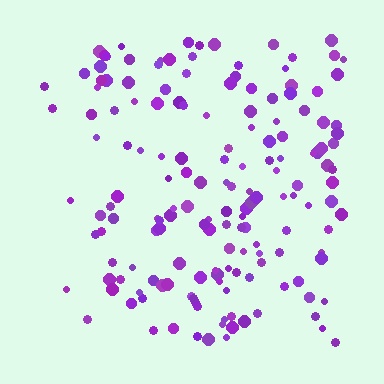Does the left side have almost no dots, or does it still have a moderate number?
Still a moderate number, just noticeably fewer than the right.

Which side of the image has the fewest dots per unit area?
The left.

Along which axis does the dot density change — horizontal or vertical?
Horizontal.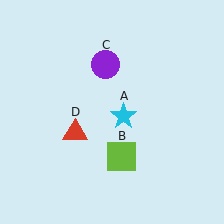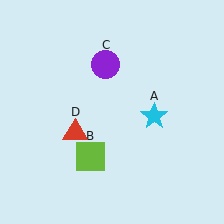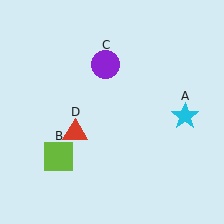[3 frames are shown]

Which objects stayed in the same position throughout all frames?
Purple circle (object C) and red triangle (object D) remained stationary.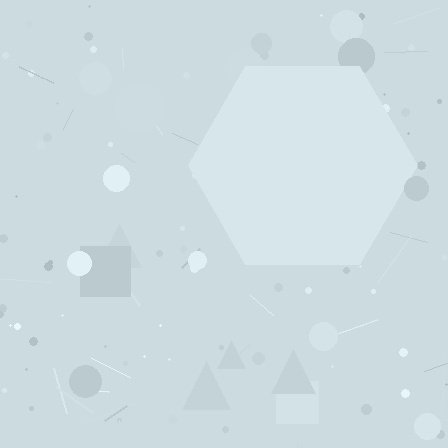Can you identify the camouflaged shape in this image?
The camouflaged shape is a hexagon.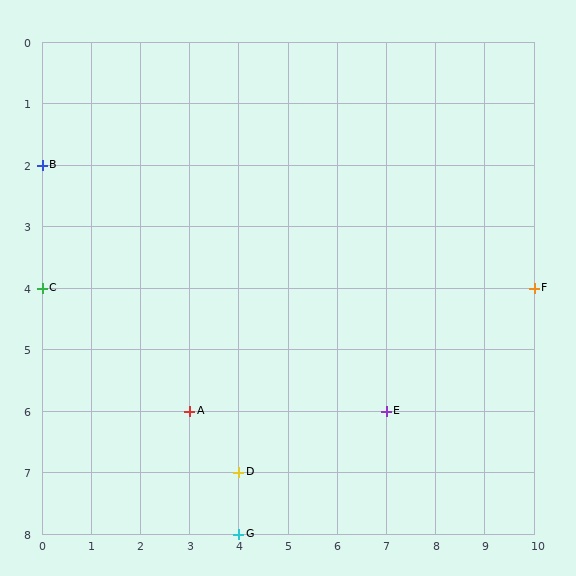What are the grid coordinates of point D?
Point D is at grid coordinates (4, 7).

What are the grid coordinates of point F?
Point F is at grid coordinates (10, 4).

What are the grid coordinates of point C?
Point C is at grid coordinates (0, 4).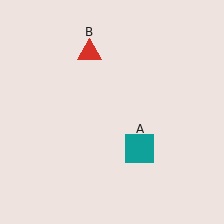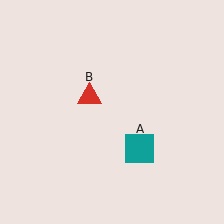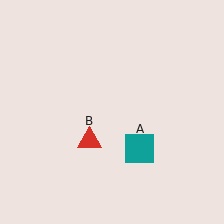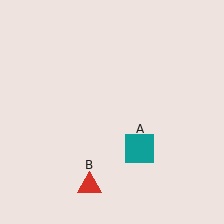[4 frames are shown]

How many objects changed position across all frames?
1 object changed position: red triangle (object B).